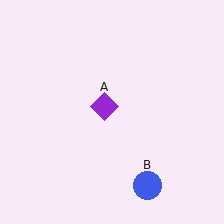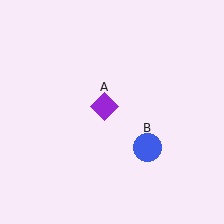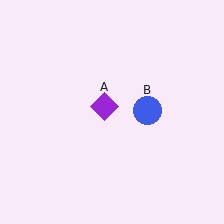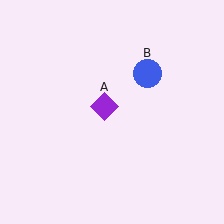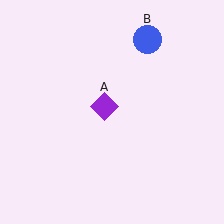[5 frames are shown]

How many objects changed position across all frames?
1 object changed position: blue circle (object B).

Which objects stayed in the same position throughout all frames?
Purple diamond (object A) remained stationary.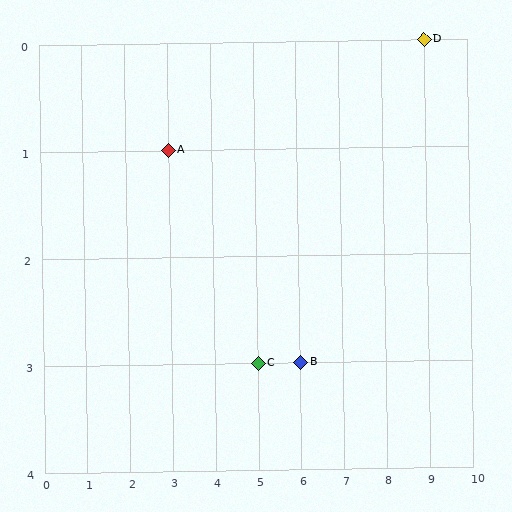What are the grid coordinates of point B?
Point B is at grid coordinates (6, 3).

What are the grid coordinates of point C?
Point C is at grid coordinates (5, 3).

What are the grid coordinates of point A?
Point A is at grid coordinates (3, 1).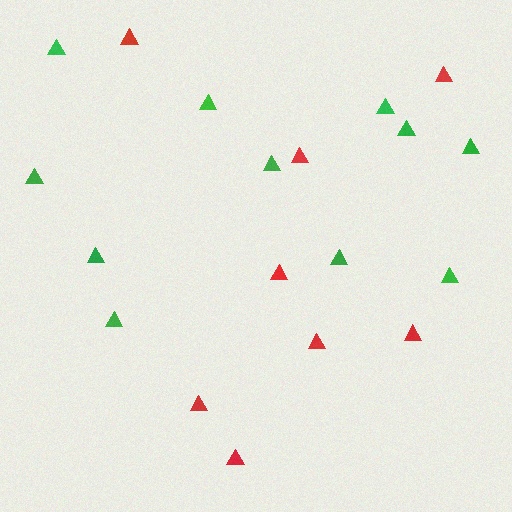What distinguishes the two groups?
There are 2 groups: one group of red triangles (8) and one group of green triangles (11).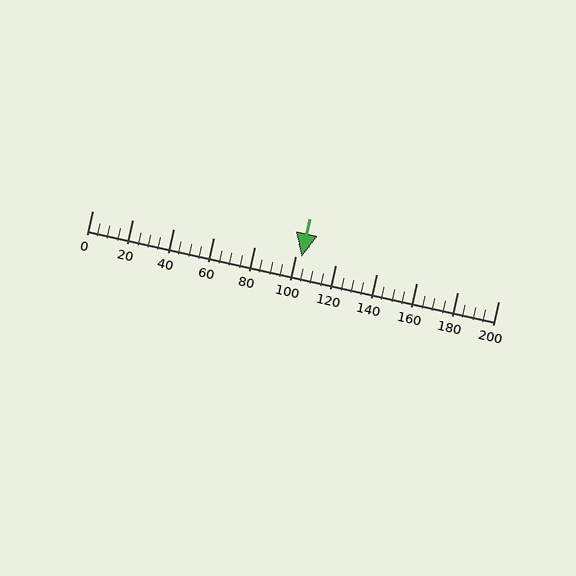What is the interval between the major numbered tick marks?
The major tick marks are spaced 20 units apart.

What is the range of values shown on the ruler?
The ruler shows values from 0 to 200.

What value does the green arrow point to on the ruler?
The green arrow points to approximately 103.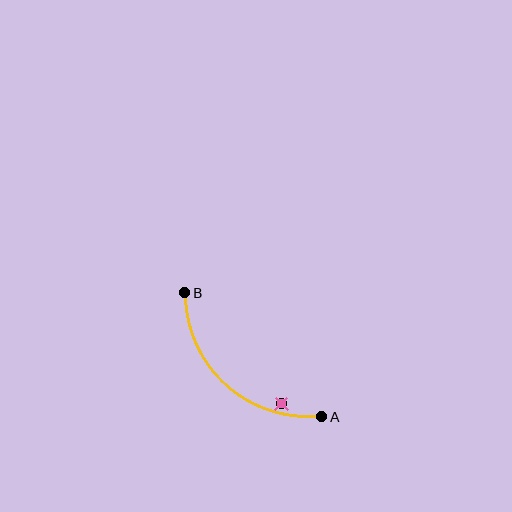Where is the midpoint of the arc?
The arc midpoint is the point on the curve farthest from the straight line joining A and B. It sits below and to the left of that line.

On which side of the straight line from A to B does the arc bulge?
The arc bulges below and to the left of the straight line connecting A and B.